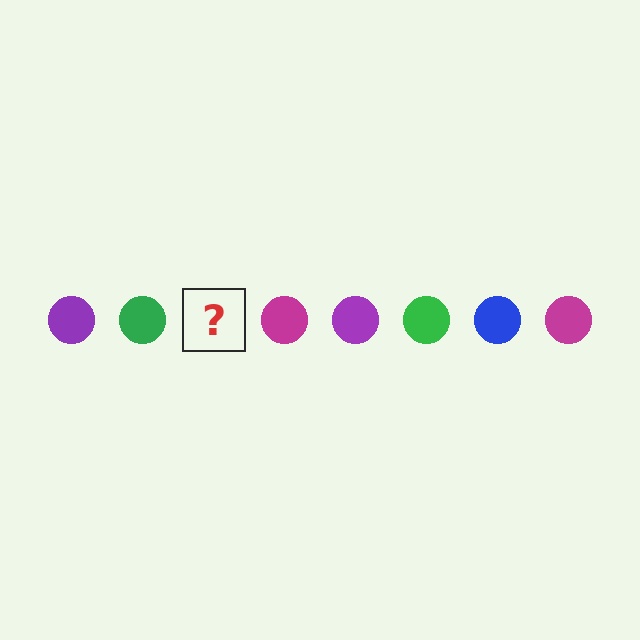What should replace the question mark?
The question mark should be replaced with a blue circle.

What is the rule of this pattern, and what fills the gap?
The rule is that the pattern cycles through purple, green, blue, magenta circles. The gap should be filled with a blue circle.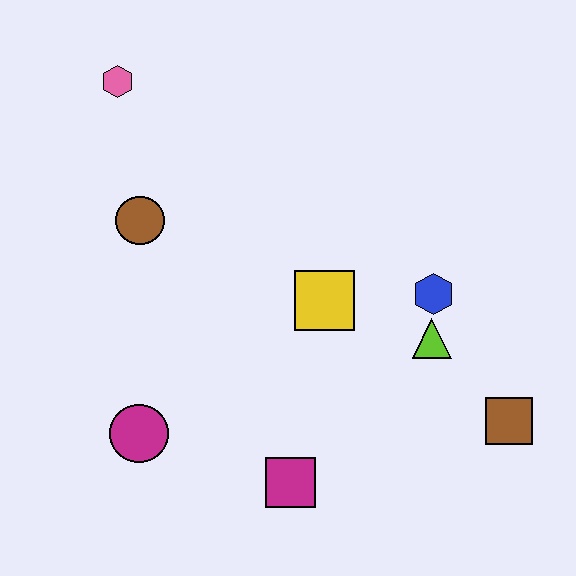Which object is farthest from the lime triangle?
The pink hexagon is farthest from the lime triangle.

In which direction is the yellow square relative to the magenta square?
The yellow square is above the magenta square.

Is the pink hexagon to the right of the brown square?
No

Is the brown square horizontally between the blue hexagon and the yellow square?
No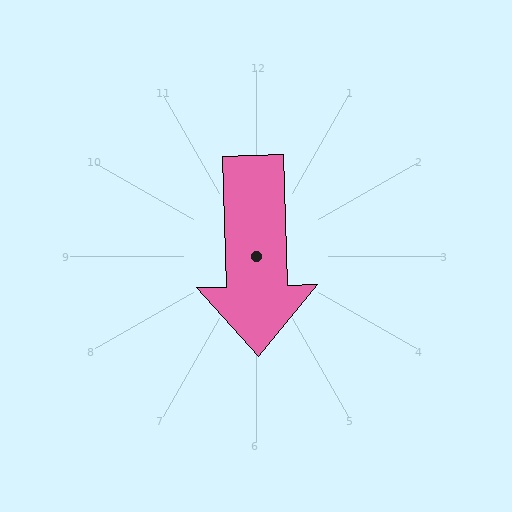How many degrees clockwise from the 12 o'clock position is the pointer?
Approximately 178 degrees.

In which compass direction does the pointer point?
South.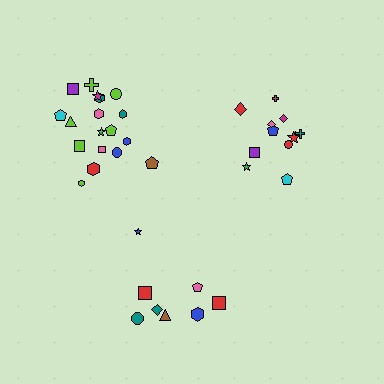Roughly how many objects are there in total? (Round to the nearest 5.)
Roughly 40 objects in total.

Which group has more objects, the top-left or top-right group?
The top-left group.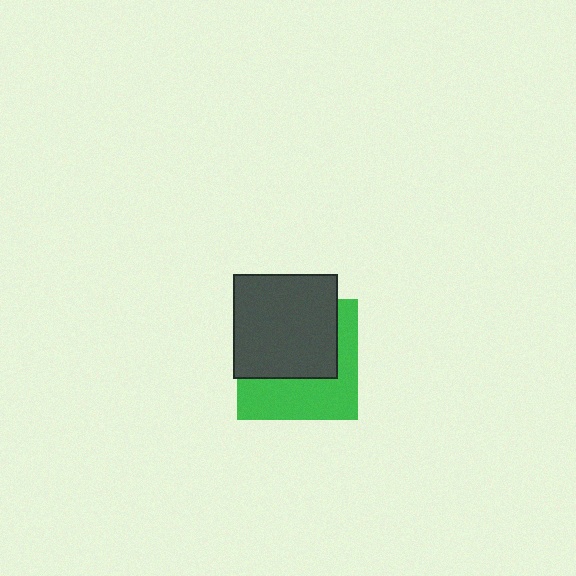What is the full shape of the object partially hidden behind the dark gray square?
The partially hidden object is a green square.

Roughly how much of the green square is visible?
A small part of it is visible (roughly 44%).